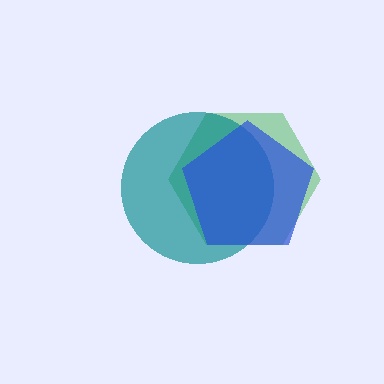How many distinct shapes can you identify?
There are 3 distinct shapes: a green hexagon, a teal circle, a blue pentagon.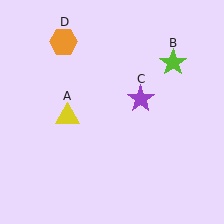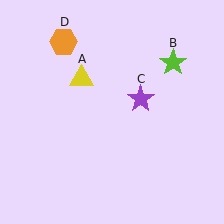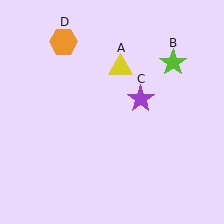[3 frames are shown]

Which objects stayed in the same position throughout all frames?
Lime star (object B) and purple star (object C) and orange hexagon (object D) remained stationary.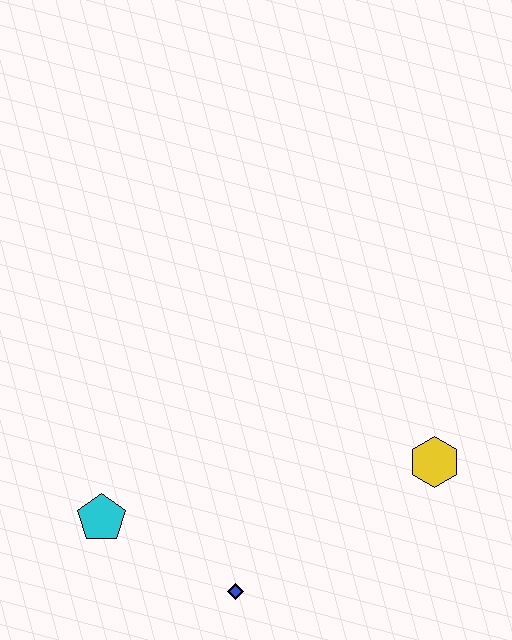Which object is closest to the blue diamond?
The cyan pentagon is closest to the blue diamond.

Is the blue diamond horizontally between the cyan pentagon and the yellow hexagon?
Yes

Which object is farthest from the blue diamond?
The yellow hexagon is farthest from the blue diamond.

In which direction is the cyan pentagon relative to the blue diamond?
The cyan pentagon is to the left of the blue diamond.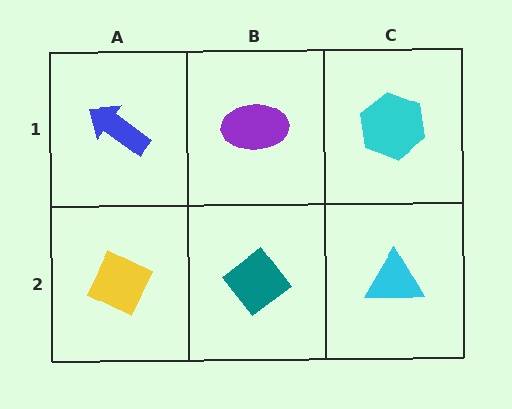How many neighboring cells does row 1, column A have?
2.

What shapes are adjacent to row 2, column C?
A cyan hexagon (row 1, column C), a teal diamond (row 2, column B).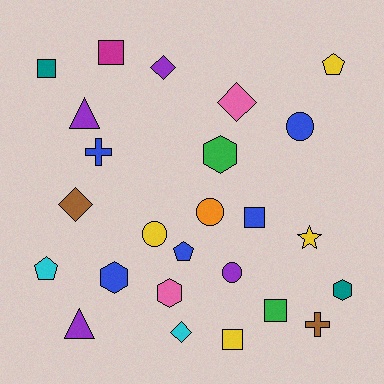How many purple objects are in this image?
There are 4 purple objects.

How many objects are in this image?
There are 25 objects.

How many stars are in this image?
There is 1 star.